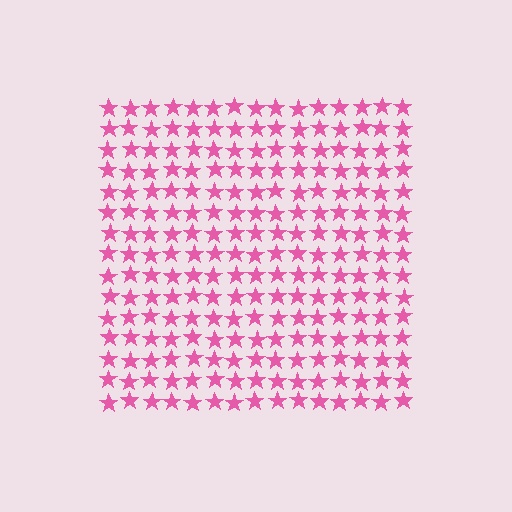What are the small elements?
The small elements are stars.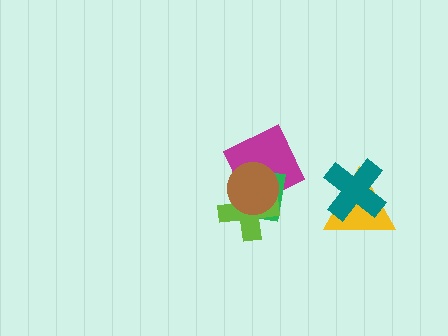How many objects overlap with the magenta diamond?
3 objects overlap with the magenta diamond.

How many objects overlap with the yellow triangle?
1 object overlaps with the yellow triangle.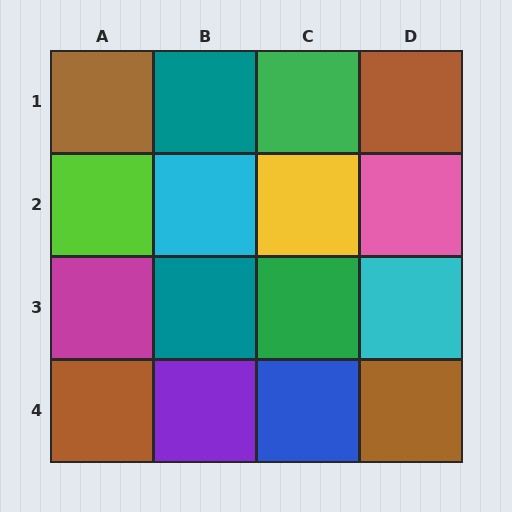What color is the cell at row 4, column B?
Purple.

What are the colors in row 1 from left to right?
Brown, teal, green, brown.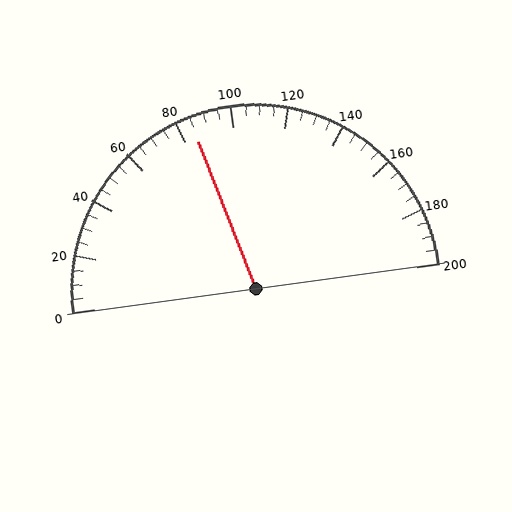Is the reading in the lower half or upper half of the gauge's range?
The reading is in the lower half of the range (0 to 200).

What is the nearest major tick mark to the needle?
The nearest major tick mark is 80.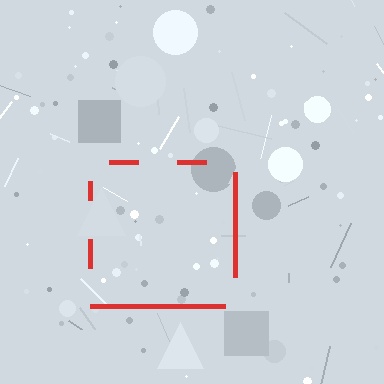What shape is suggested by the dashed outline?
The dashed outline suggests a square.